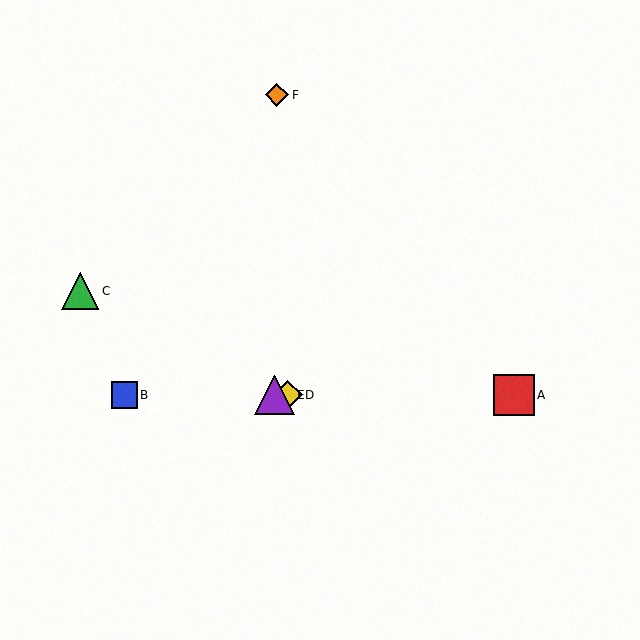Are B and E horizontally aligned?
Yes, both are at y≈395.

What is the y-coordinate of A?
Object A is at y≈395.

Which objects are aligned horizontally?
Objects A, B, D, E are aligned horizontally.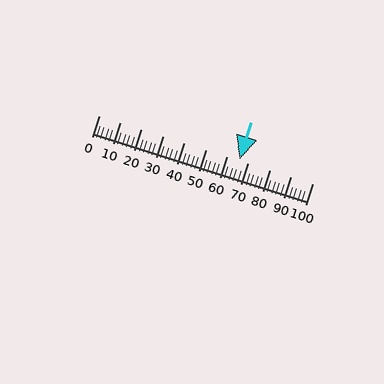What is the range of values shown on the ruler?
The ruler shows values from 0 to 100.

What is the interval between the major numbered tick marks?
The major tick marks are spaced 10 units apart.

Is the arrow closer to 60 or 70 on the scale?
The arrow is closer to 70.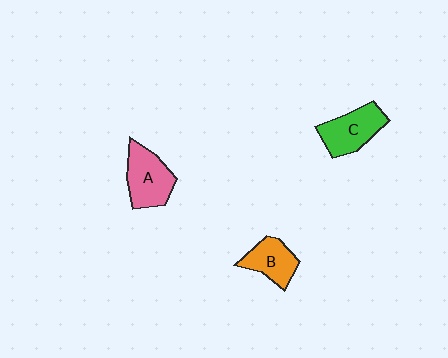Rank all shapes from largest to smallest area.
From largest to smallest: A (pink), C (green), B (orange).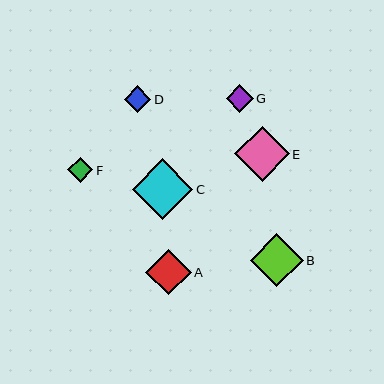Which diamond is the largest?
Diamond C is the largest with a size of approximately 60 pixels.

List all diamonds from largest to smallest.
From largest to smallest: C, E, B, A, G, D, F.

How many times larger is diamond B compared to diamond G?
Diamond B is approximately 1.9 times the size of diamond G.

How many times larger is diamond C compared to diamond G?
Diamond C is approximately 2.2 times the size of diamond G.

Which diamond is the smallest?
Diamond F is the smallest with a size of approximately 25 pixels.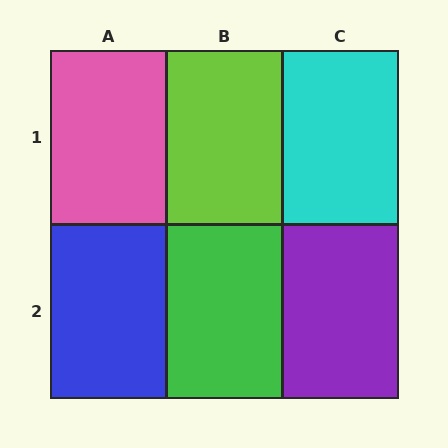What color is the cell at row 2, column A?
Blue.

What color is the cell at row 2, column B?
Green.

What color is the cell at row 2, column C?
Purple.